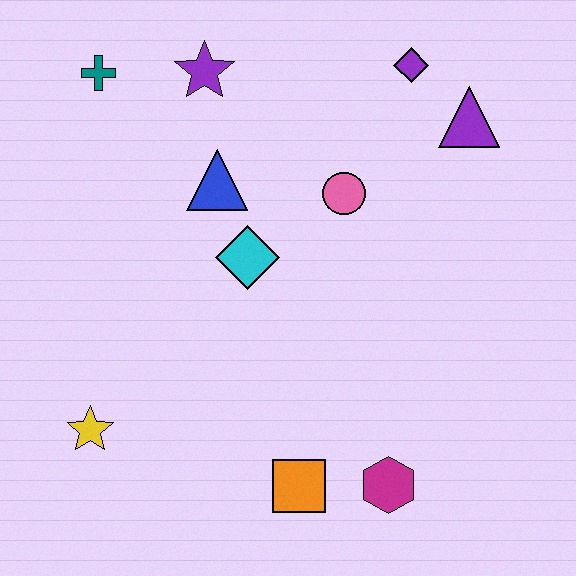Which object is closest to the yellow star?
The orange square is closest to the yellow star.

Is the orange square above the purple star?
No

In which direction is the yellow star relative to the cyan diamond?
The yellow star is below the cyan diamond.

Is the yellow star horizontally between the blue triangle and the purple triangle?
No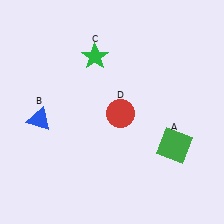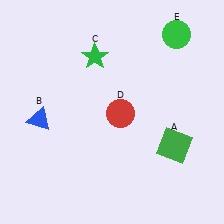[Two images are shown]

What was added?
A green circle (E) was added in Image 2.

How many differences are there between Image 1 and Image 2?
There is 1 difference between the two images.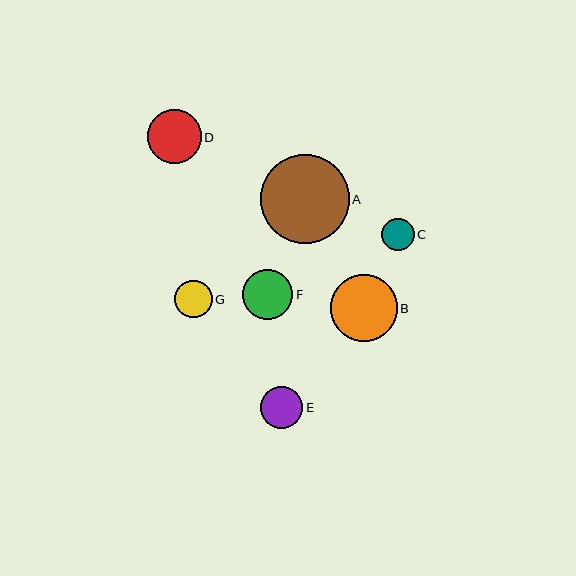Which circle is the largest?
Circle A is the largest with a size of approximately 89 pixels.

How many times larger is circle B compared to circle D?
Circle B is approximately 1.2 times the size of circle D.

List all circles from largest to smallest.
From largest to smallest: A, B, D, F, E, G, C.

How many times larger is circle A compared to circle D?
Circle A is approximately 1.6 times the size of circle D.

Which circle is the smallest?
Circle C is the smallest with a size of approximately 32 pixels.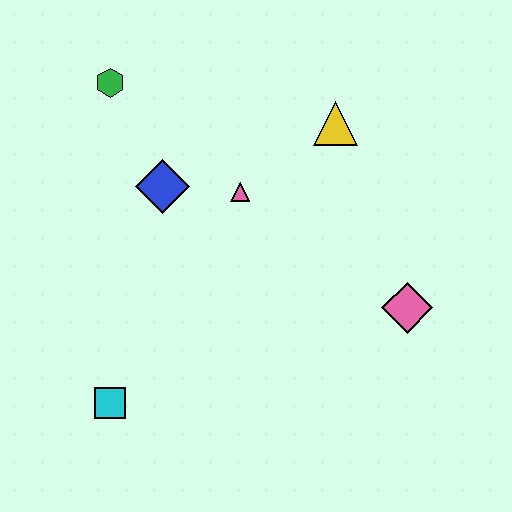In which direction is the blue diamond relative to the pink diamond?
The blue diamond is to the left of the pink diamond.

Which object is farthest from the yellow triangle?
The cyan square is farthest from the yellow triangle.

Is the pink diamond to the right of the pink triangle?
Yes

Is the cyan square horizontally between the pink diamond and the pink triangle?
No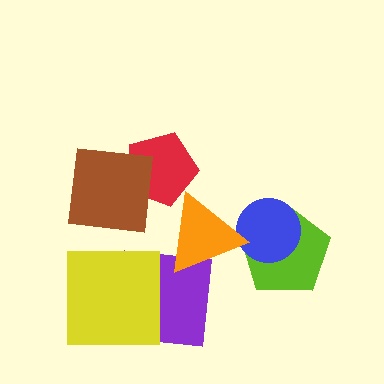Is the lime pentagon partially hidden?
Yes, it is partially covered by another shape.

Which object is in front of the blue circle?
The orange triangle is in front of the blue circle.